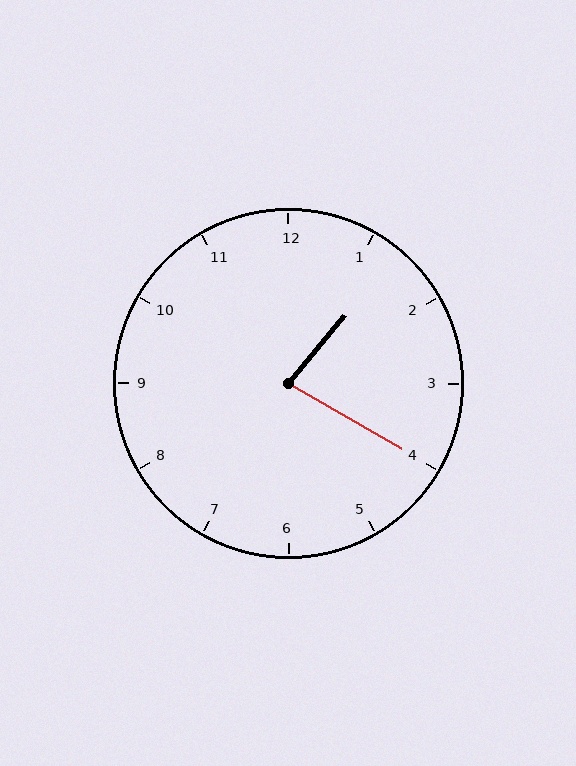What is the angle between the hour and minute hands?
Approximately 80 degrees.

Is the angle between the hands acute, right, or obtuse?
It is acute.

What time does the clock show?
1:20.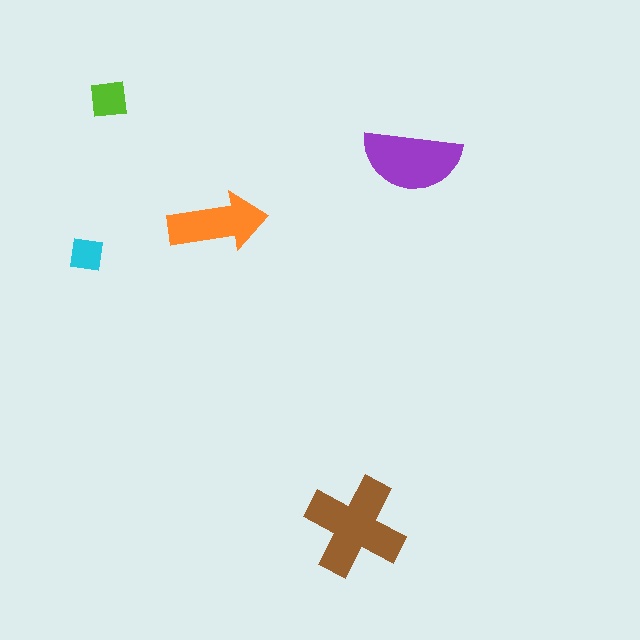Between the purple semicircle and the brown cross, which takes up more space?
The brown cross.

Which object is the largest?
The brown cross.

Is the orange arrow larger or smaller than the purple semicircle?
Smaller.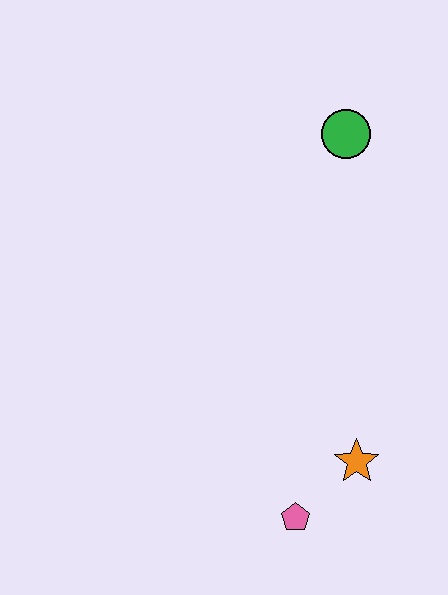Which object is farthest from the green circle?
The pink pentagon is farthest from the green circle.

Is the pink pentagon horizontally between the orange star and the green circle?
No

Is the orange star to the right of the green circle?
Yes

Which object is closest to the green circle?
The orange star is closest to the green circle.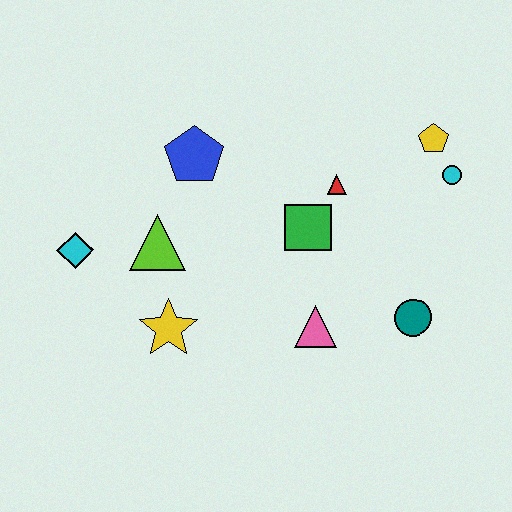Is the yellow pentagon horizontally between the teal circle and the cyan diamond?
No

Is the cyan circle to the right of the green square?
Yes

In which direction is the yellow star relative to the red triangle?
The yellow star is to the left of the red triangle.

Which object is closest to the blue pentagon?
The lime triangle is closest to the blue pentagon.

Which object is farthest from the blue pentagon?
The teal circle is farthest from the blue pentagon.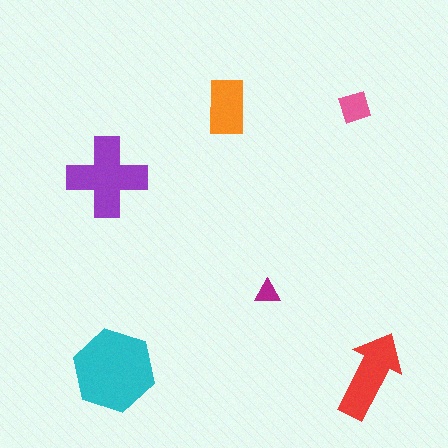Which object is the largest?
The cyan hexagon.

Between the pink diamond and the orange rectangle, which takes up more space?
The orange rectangle.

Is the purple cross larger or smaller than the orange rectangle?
Larger.